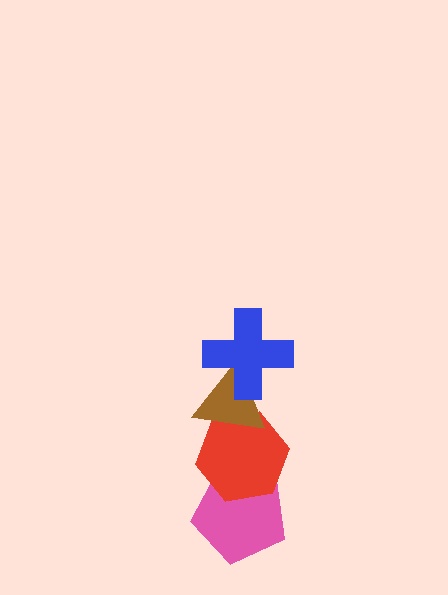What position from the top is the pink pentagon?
The pink pentagon is 4th from the top.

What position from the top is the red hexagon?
The red hexagon is 3rd from the top.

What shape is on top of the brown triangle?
The blue cross is on top of the brown triangle.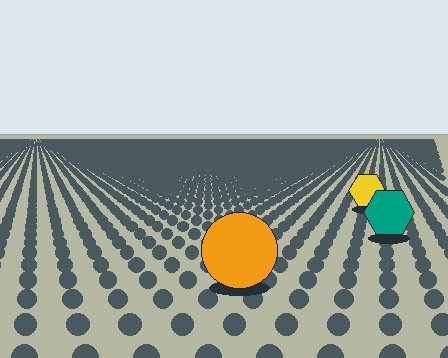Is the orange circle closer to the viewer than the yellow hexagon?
Yes. The orange circle is closer — you can tell from the texture gradient: the ground texture is coarser near it.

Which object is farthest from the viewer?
The yellow hexagon is farthest from the viewer. It appears smaller and the ground texture around it is denser.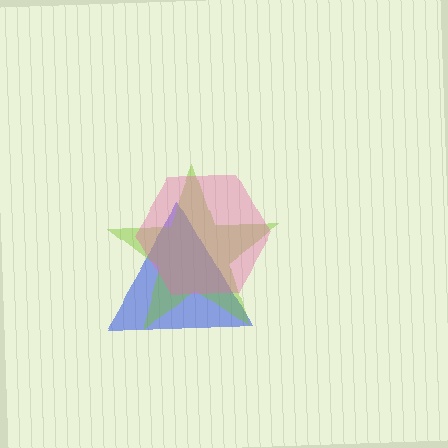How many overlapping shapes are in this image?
There are 3 overlapping shapes in the image.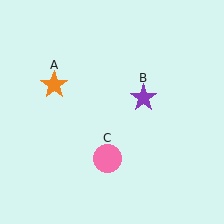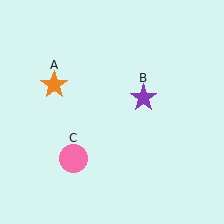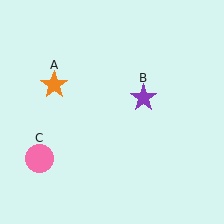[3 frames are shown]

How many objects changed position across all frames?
1 object changed position: pink circle (object C).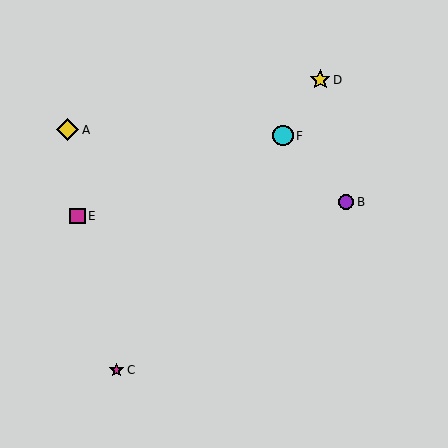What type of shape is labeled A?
Shape A is a yellow diamond.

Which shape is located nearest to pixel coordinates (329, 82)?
The yellow star (labeled D) at (320, 80) is nearest to that location.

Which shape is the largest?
The yellow diamond (labeled A) is the largest.